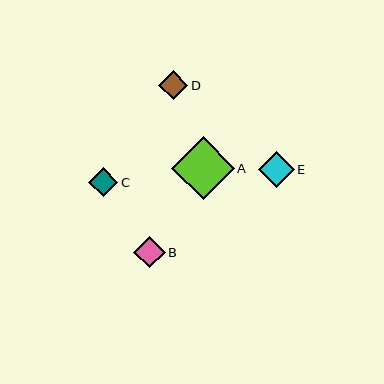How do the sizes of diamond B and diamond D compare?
Diamond B and diamond D are approximately the same size.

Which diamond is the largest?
Diamond A is the largest with a size of approximately 62 pixels.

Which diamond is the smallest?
Diamond C is the smallest with a size of approximately 29 pixels.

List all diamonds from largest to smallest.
From largest to smallest: A, E, B, D, C.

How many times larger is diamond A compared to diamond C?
Diamond A is approximately 2.2 times the size of diamond C.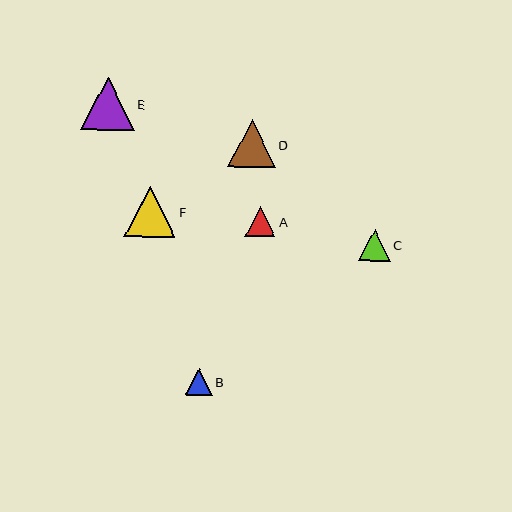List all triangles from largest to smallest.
From largest to smallest: E, F, D, C, A, B.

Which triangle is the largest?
Triangle E is the largest with a size of approximately 53 pixels.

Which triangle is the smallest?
Triangle B is the smallest with a size of approximately 27 pixels.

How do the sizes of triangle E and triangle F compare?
Triangle E and triangle F are approximately the same size.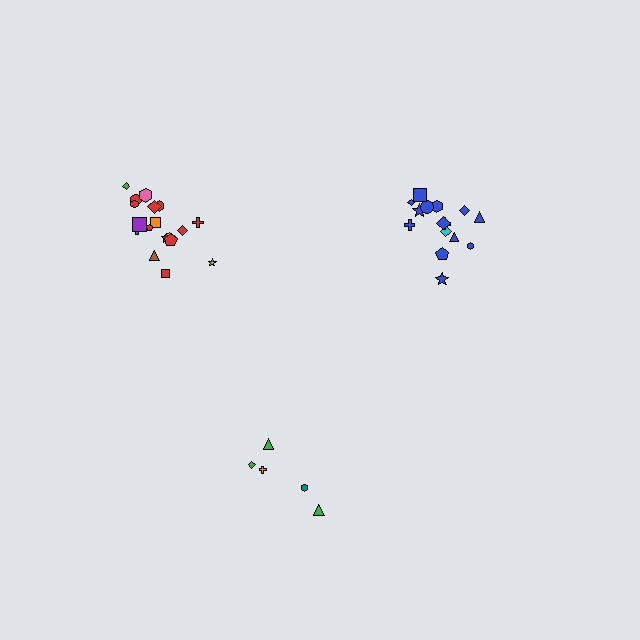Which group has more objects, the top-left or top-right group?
The top-left group.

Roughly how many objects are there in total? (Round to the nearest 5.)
Roughly 40 objects in total.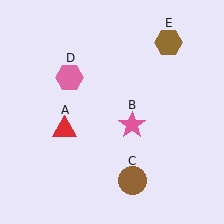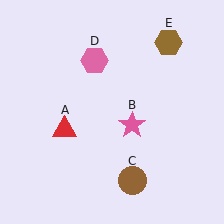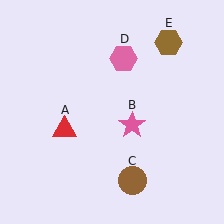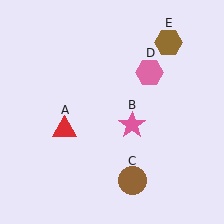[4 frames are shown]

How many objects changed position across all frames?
1 object changed position: pink hexagon (object D).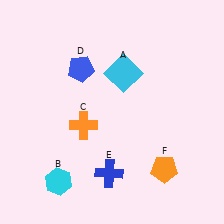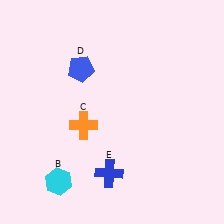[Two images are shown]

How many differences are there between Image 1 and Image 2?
There are 2 differences between the two images.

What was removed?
The cyan square (A), the orange pentagon (F) were removed in Image 2.